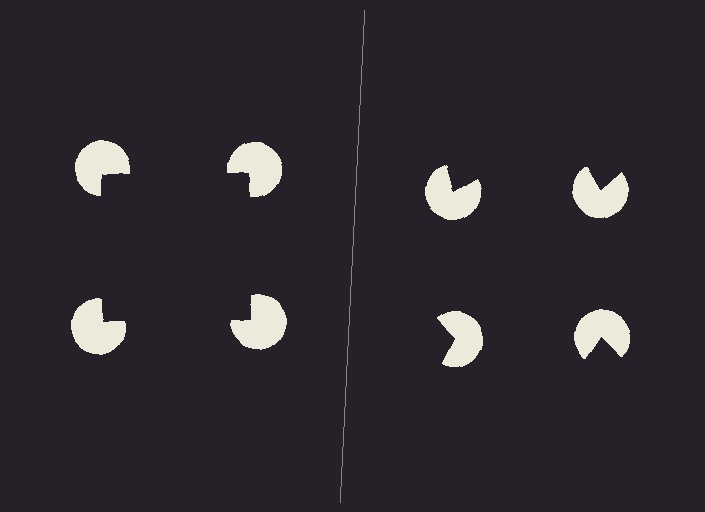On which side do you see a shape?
An illusory square appears on the left side. On the right side the wedge cuts are rotated, so no coherent shape forms.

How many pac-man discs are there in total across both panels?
8 — 4 on each side.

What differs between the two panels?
The pac-man discs are positioned identically on both sides; only the wedge orientations differ. On the left they align to a square; on the right they are misaligned.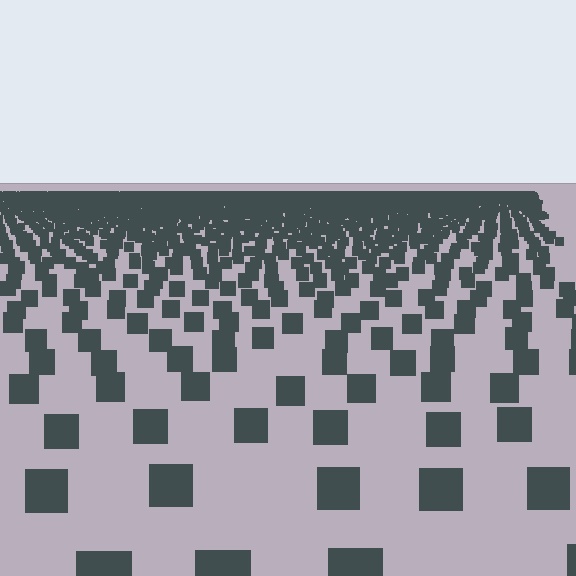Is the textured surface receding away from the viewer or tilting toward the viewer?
The surface is receding away from the viewer. Texture elements get smaller and denser toward the top.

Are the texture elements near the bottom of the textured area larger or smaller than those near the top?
Larger. Near the bottom, elements are closer to the viewer and appear at a bigger on-screen size.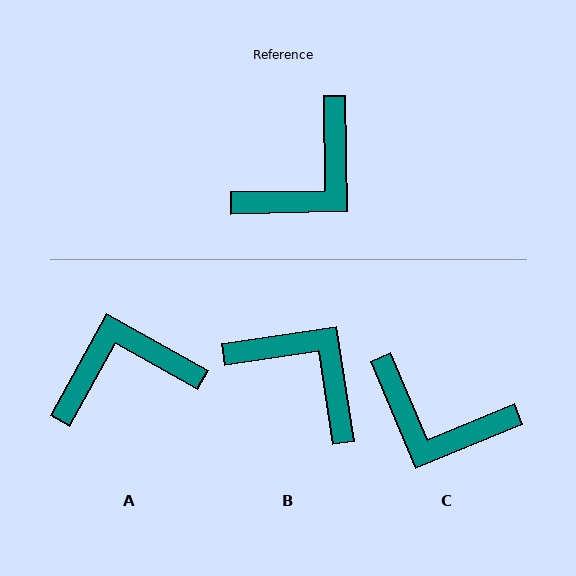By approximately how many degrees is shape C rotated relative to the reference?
Approximately 69 degrees clockwise.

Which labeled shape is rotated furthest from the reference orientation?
A, about 150 degrees away.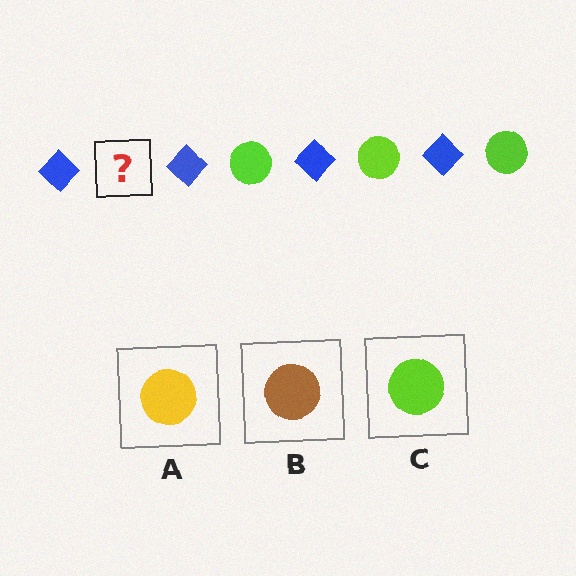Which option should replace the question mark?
Option C.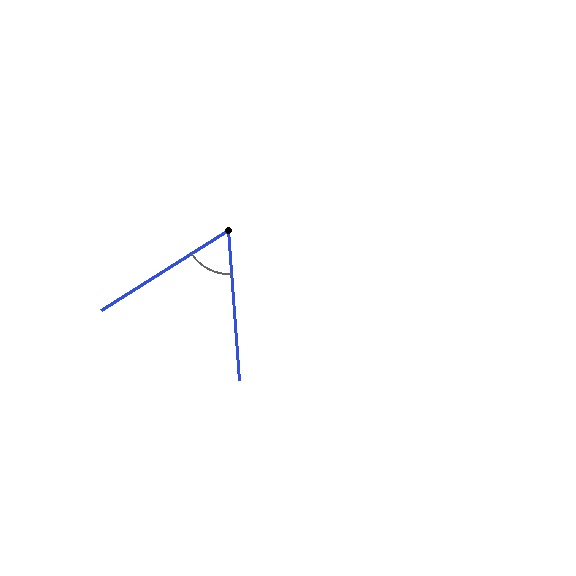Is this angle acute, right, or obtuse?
It is acute.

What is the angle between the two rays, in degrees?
Approximately 62 degrees.